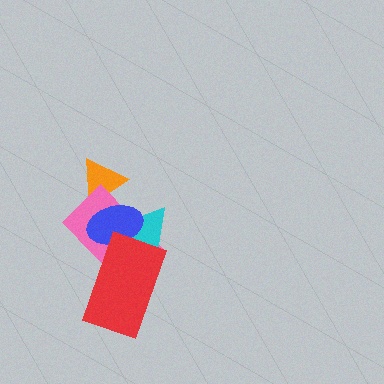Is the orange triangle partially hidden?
Yes, it is partially covered by another shape.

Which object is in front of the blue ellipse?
The red rectangle is in front of the blue ellipse.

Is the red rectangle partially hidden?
No, no other shape covers it.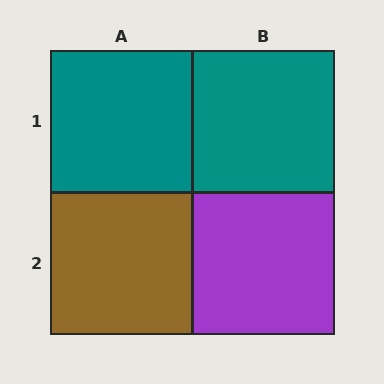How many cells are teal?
2 cells are teal.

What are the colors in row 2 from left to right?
Brown, purple.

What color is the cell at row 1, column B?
Teal.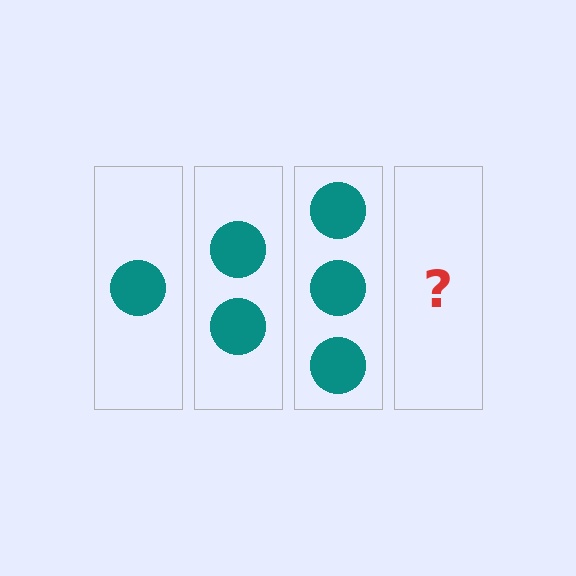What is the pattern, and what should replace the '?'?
The pattern is that each step adds one more circle. The '?' should be 4 circles.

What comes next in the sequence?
The next element should be 4 circles.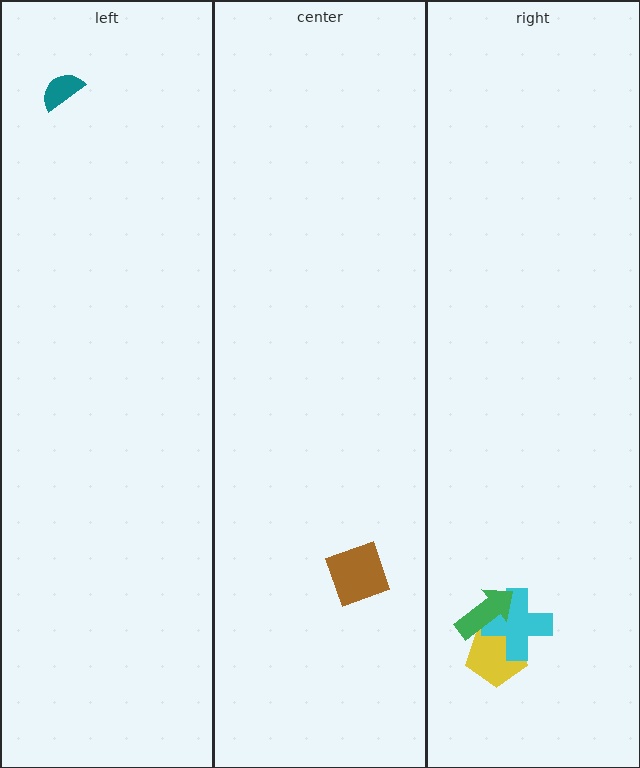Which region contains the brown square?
The center region.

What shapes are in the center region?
The brown square.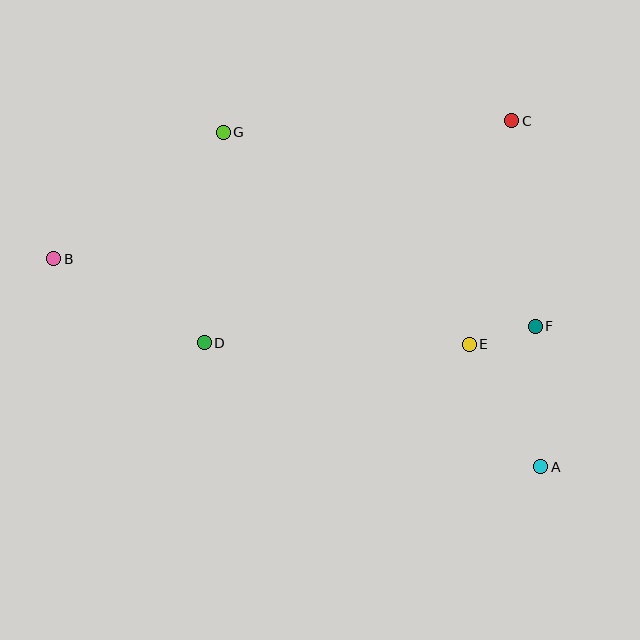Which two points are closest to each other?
Points E and F are closest to each other.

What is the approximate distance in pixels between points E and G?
The distance between E and G is approximately 325 pixels.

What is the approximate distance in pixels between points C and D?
The distance between C and D is approximately 379 pixels.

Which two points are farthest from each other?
Points A and B are farthest from each other.